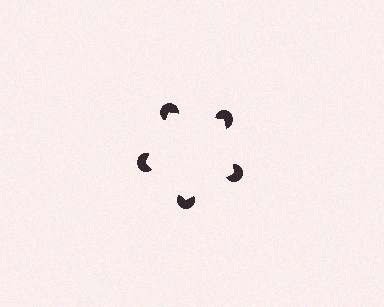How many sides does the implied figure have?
5 sides.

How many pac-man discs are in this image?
There are 5 — one at each vertex of the illusory pentagon.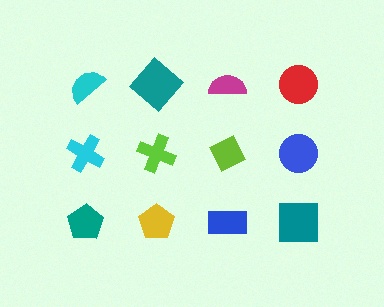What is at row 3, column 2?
A yellow pentagon.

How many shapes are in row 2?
4 shapes.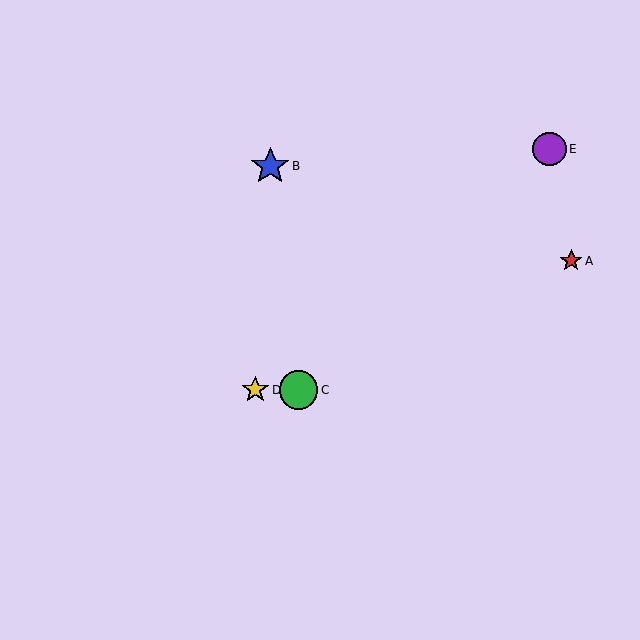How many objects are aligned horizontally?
2 objects (C, D) are aligned horizontally.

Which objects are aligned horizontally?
Objects C, D are aligned horizontally.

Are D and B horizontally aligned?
No, D is at y≈390 and B is at y≈166.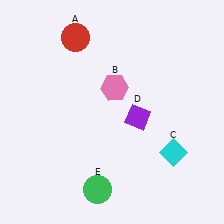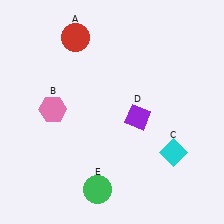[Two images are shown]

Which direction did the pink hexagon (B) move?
The pink hexagon (B) moved left.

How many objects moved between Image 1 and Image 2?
1 object moved between the two images.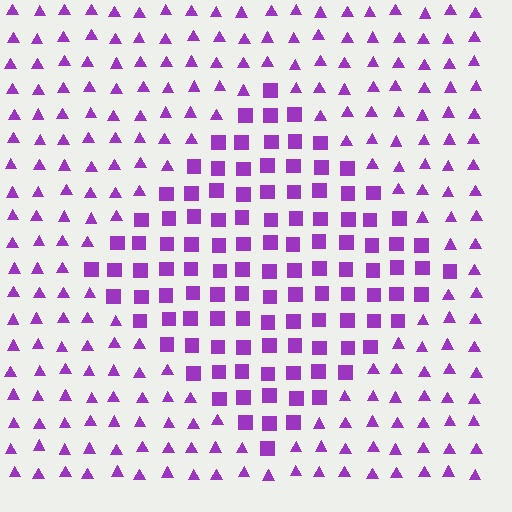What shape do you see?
I see a diamond.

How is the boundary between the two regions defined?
The boundary is defined by a change in element shape: squares inside vs. triangles outside. All elements share the same color and spacing.